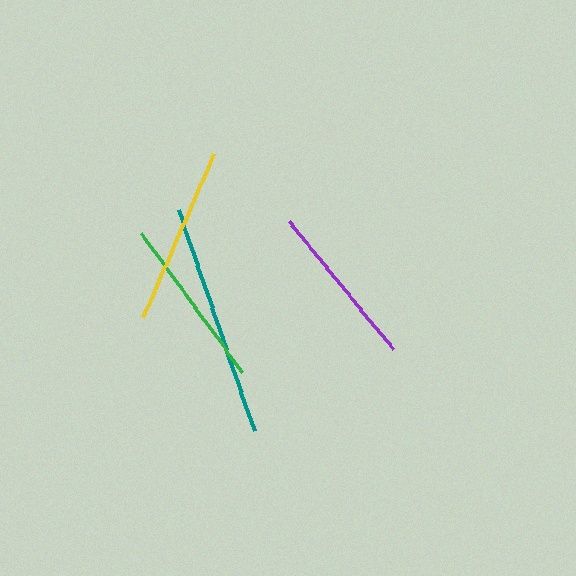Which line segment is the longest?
The teal line is the longest at approximately 233 pixels.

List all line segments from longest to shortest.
From longest to shortest: teal, yellow, green, purple.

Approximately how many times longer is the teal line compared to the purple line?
The teal line is approximately 1.4 times the length of the purple line.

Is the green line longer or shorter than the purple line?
The green line is longer than the purple line.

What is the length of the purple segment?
The purple segment is approximately 165 pixels long.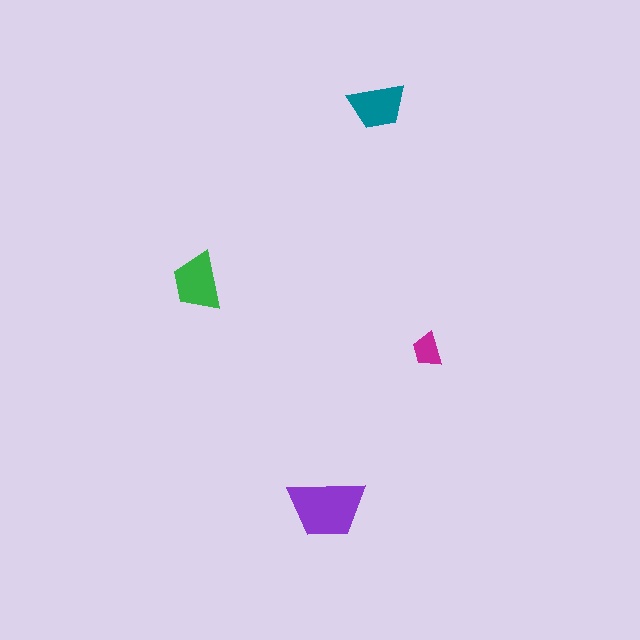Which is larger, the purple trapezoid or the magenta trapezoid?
The purple one.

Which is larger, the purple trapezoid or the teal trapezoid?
The purple one.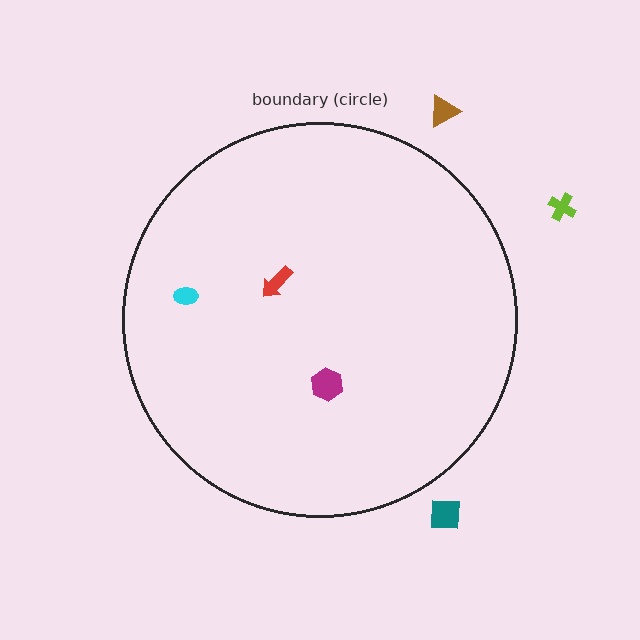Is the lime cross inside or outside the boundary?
Outside.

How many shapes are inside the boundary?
3 inside, 3 outside.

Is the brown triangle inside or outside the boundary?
Outside.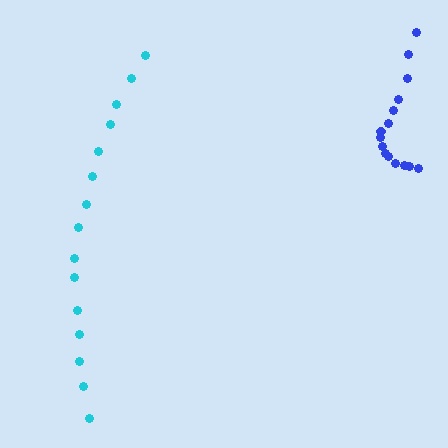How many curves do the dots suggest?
There are 2 distinct paths.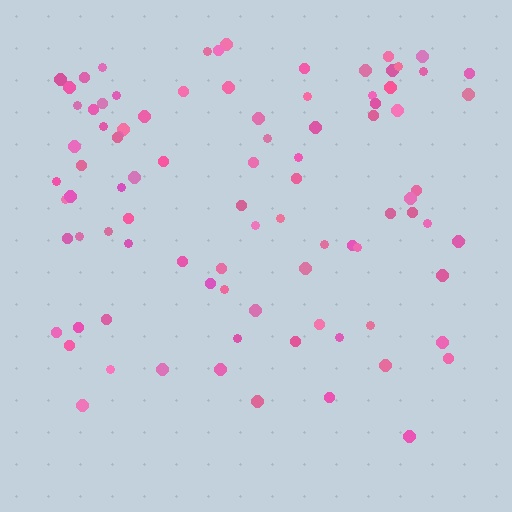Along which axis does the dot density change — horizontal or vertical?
Vertical.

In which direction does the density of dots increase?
From bottom to top, with the top side densest.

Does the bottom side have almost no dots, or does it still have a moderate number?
Still a moderate number, just noticeably fewer than the top.